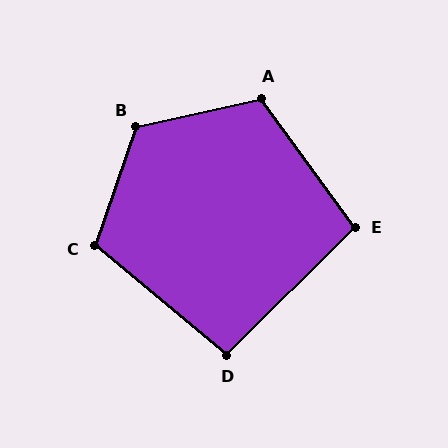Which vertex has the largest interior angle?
B, at approximately 122 degrees.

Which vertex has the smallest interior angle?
D, at approximately 96 degrees.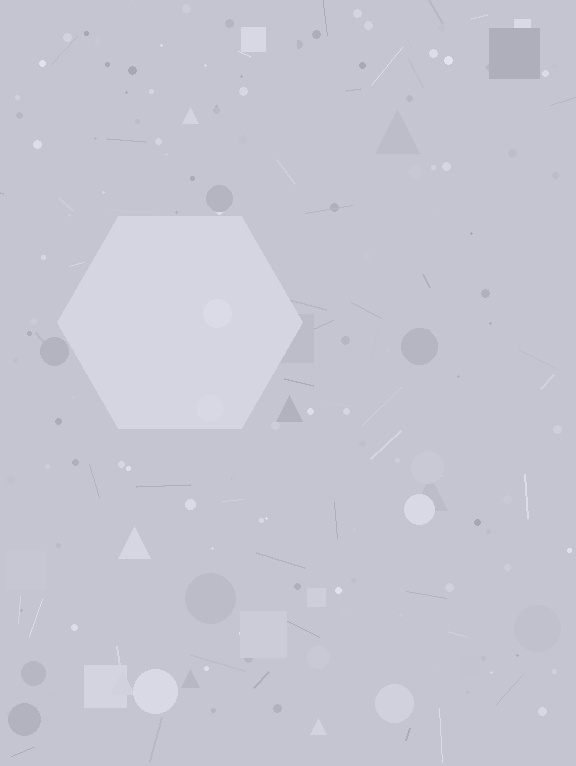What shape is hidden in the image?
A hexagon is hidden in the image.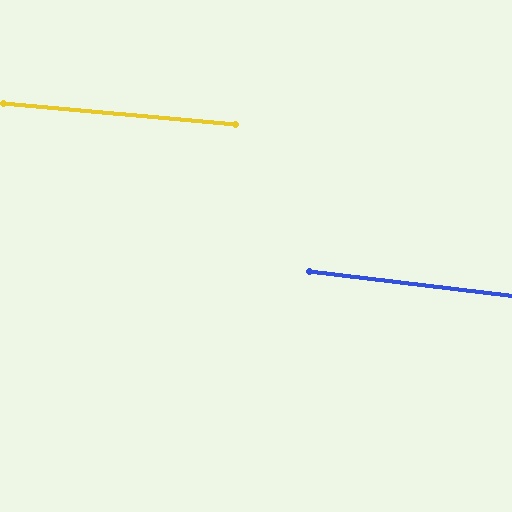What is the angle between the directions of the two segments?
Approximately 2 degrees.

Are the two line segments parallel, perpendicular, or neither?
Parallel — their directions differ by only 1.8°.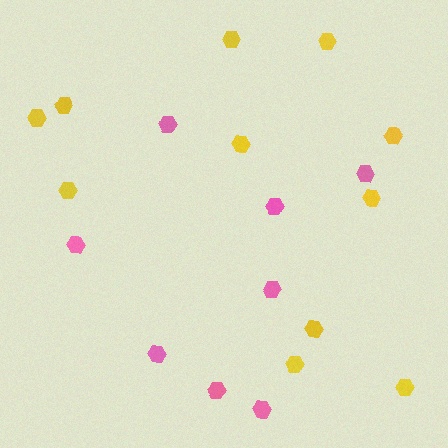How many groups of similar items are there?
There are 2 groups: one group of pink hexagons (8) and one group of yellow hexagons (11).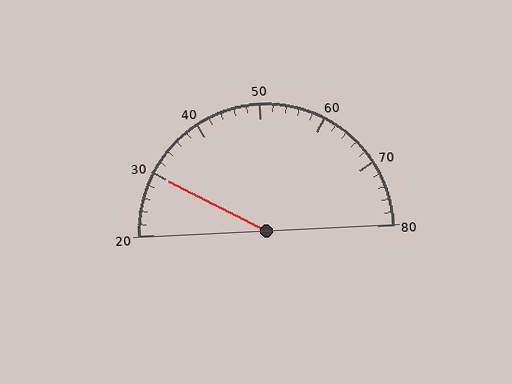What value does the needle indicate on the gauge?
The needle indicates approximately 30.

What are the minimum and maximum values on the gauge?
The gauge ranges from 20 to 80.